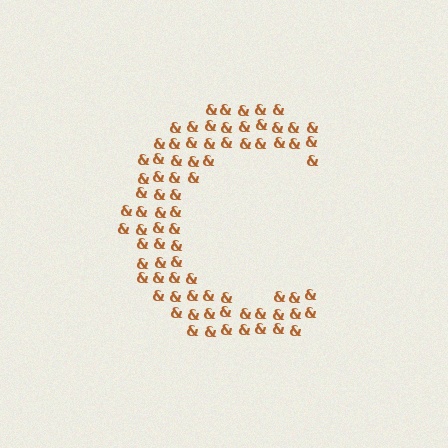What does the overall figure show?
The overall figure shows the letter C.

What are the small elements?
The small elements are ampersands.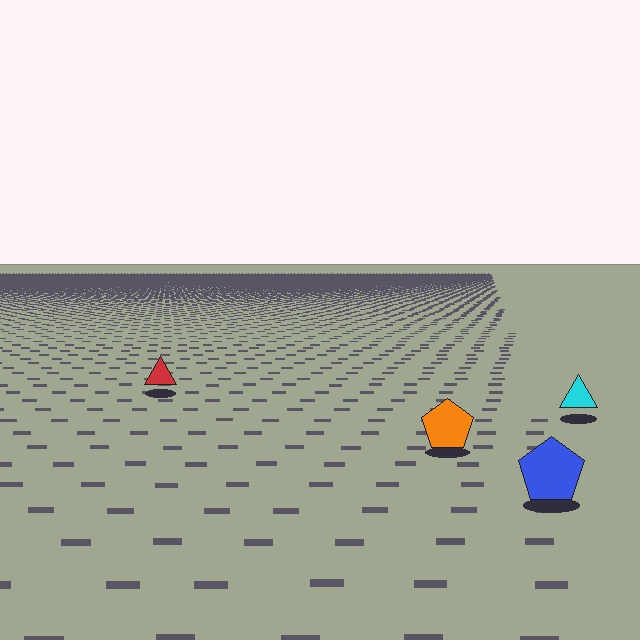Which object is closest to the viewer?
The blue pentagon is closest. The texture marks near it are larger and more spread out.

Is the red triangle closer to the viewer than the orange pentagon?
No. The orange pentagon is closer — you can tell from the texture gradient: the ground texture is coarser near it.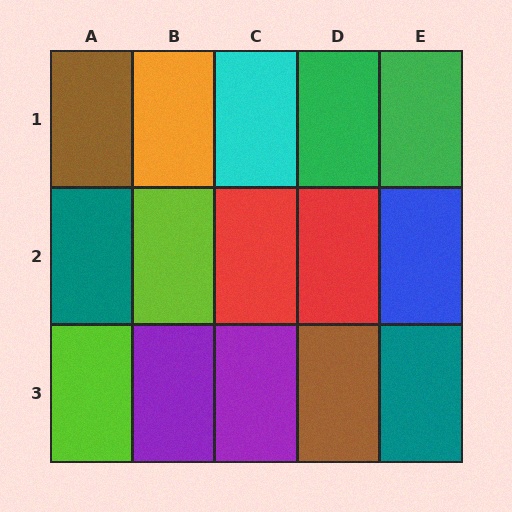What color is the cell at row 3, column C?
Purple.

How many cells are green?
2 cells are green.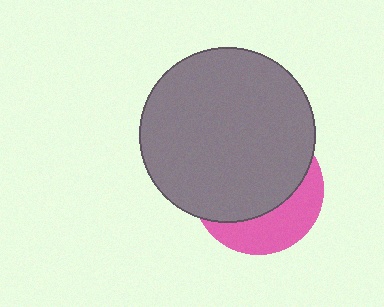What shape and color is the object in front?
The object in front is a gray circle.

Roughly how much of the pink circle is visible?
A small part of it is visible (roughly 34%).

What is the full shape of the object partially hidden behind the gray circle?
The partially hidden object is a pink circle.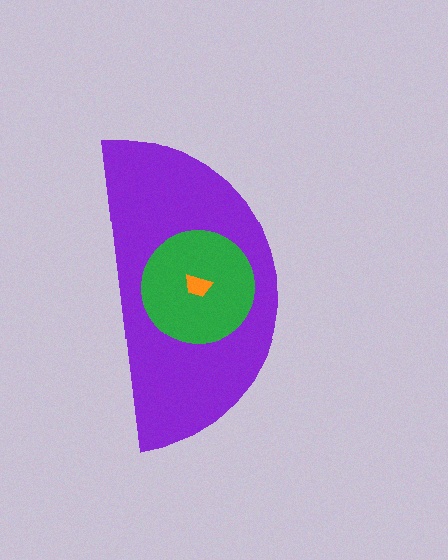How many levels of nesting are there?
3.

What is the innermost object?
The orange trapezoid.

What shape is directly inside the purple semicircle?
The green circle.